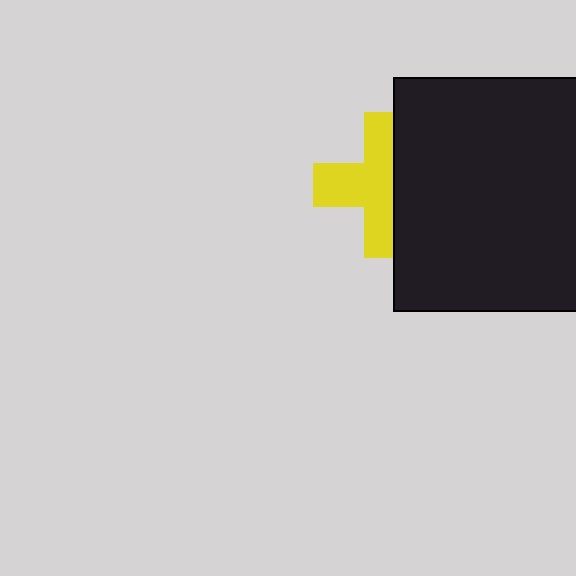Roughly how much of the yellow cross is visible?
About half of it is visible (roughly 60%).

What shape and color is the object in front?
The object in front is a black rectangle.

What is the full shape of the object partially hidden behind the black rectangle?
The partially hidden object is a yellow cross.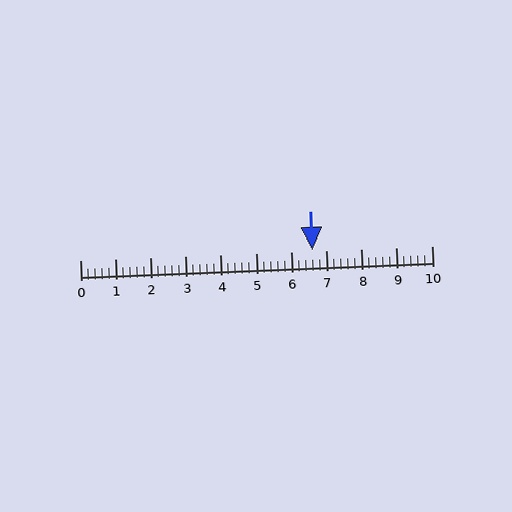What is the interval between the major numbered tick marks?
The major tick marks are spaced 1 units apart.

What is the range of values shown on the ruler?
The ruler shows values from 0 to 10.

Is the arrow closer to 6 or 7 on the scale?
The arrow is closer to 7.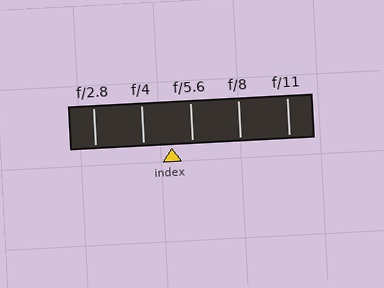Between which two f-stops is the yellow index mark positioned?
The index mark is between f/4 and f/5.6.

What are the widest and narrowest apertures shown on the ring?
The widest aperture shown is f/2.8 and the narrowest is f/11.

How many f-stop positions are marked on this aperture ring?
There are 5 f-stop positions marked.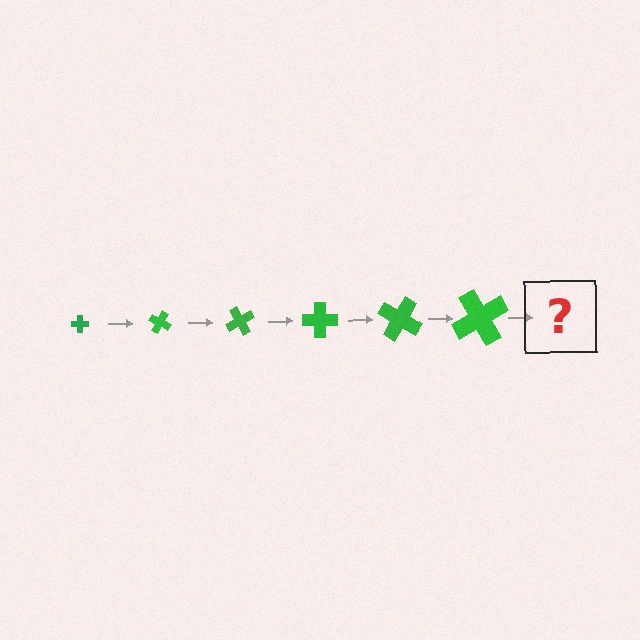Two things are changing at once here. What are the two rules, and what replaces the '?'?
The two rules are that the cross grows larger each step and it rotates 30 degrees each step. The '?' should be a cross, larger than the previous one and rotated 180 degrees from the start.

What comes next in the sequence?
The next element should be a cross, larger than the previous one and rotated 180 degrees from the start.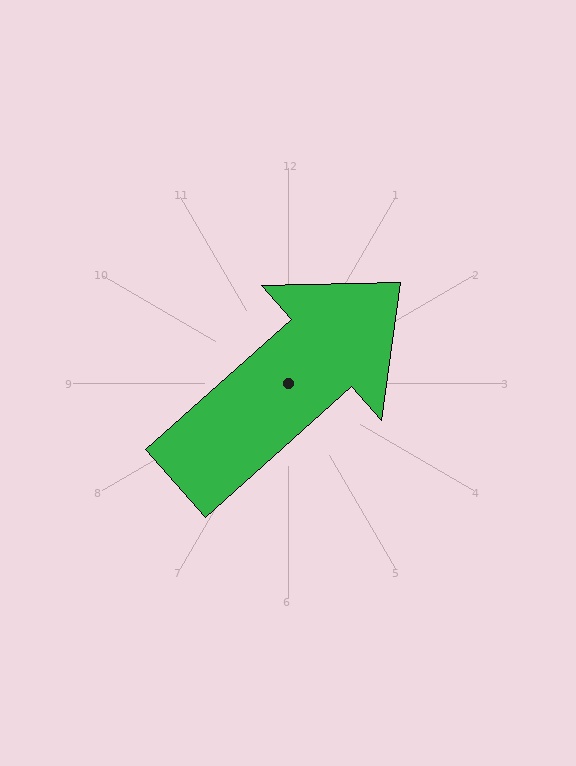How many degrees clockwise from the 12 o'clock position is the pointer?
Approximately 48 degrees.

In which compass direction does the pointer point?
Northeast.